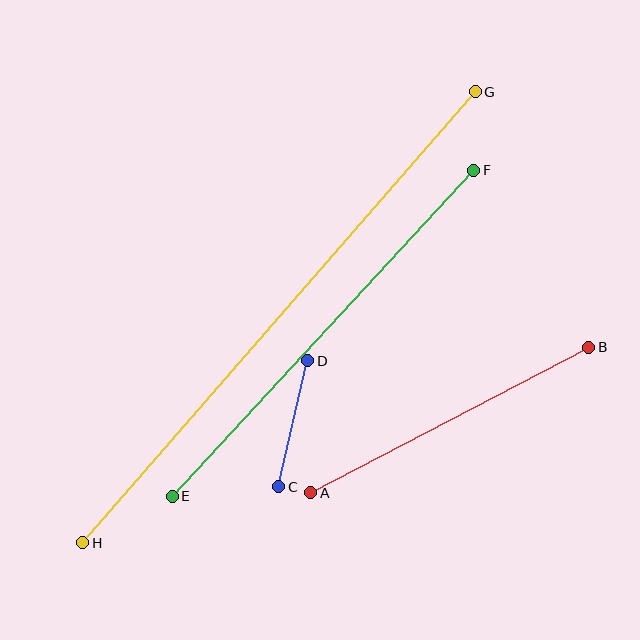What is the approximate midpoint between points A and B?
The midpoint is at approximately (450, 420) pixels.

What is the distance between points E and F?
The distance is approximately 444 pixels.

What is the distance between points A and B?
The distance is approximately 314 pixels.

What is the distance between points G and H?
The distance is approximately 598 pixels.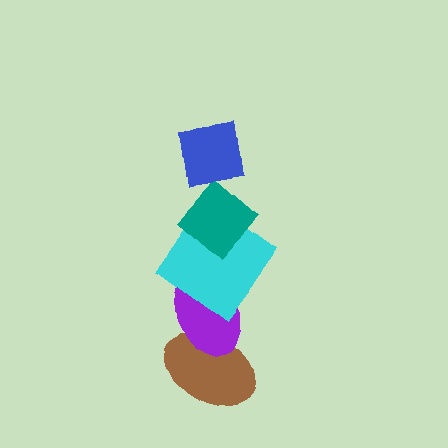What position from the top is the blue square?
The blue square is 1st from the top.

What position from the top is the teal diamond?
The teal diamond is 2nd from the top.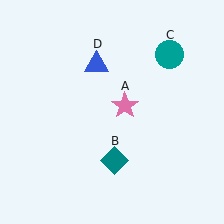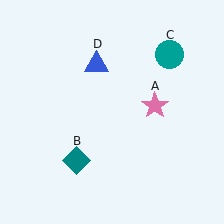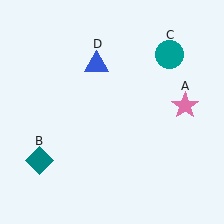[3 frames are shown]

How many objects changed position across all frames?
2 objects changed position: pink star (object A), teal diamond (object B).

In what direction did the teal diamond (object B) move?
The teal diamond (object B) moved left.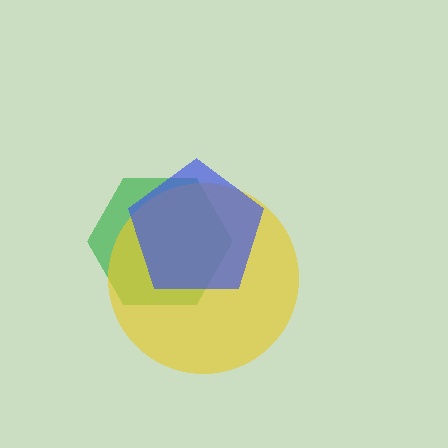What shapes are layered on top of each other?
The layered shapes are: a green hexagon, a yellow circle, a blue pentagon.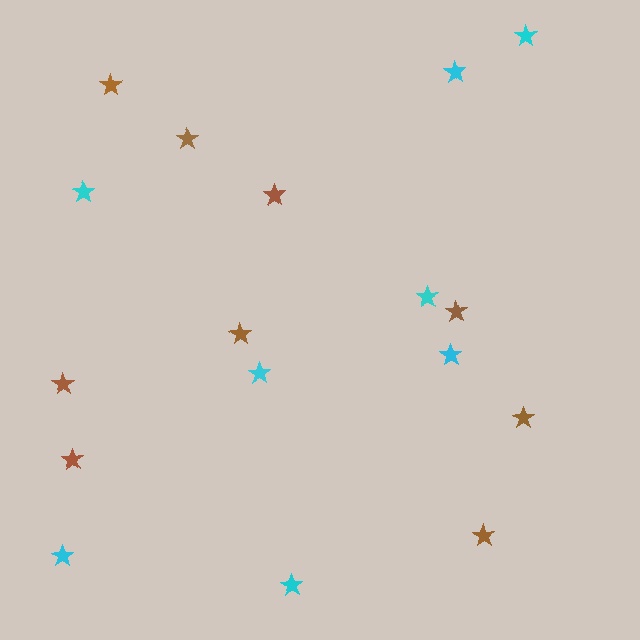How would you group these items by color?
There are 2 groups: one group of cyan stars (8) and one group of brown stars (9).